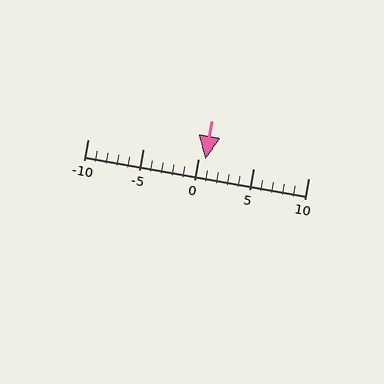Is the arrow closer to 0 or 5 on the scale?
The arrow is closer to 0.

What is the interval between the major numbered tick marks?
The major tick marks are spaced 5 units apart.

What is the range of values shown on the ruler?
The ruler shows values from -10 to 10.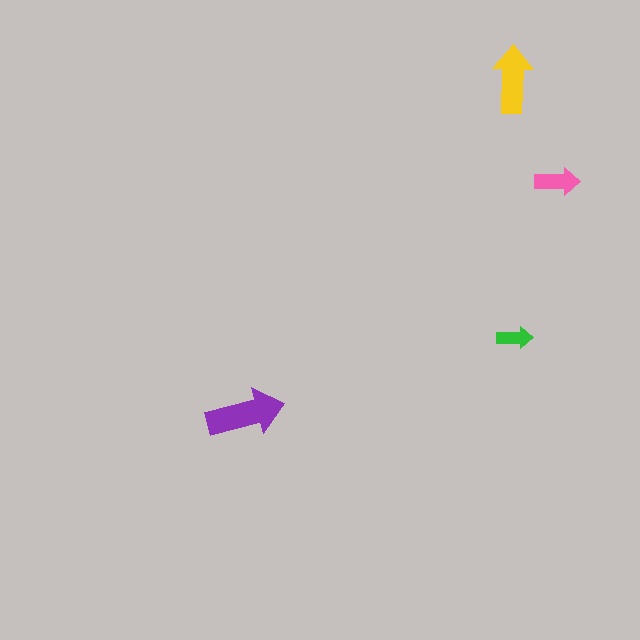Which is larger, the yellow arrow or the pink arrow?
The yellow one.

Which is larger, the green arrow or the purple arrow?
The purple one.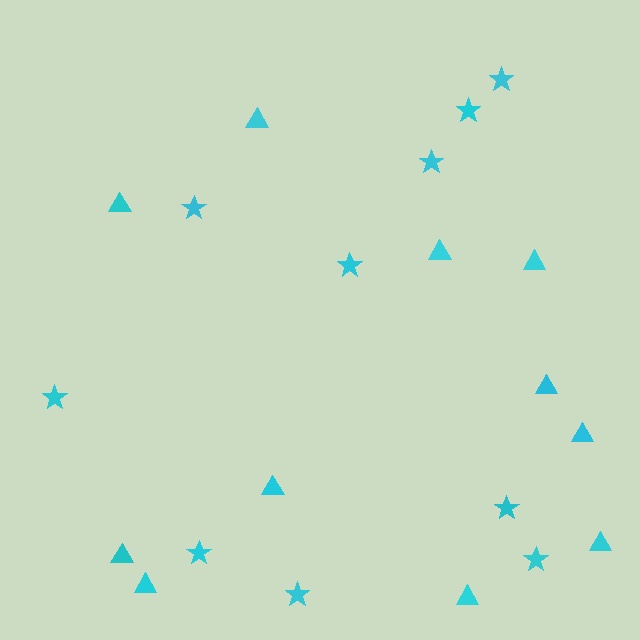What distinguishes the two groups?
There are 2 groups: one group of stars (10) and one group of triangles (11).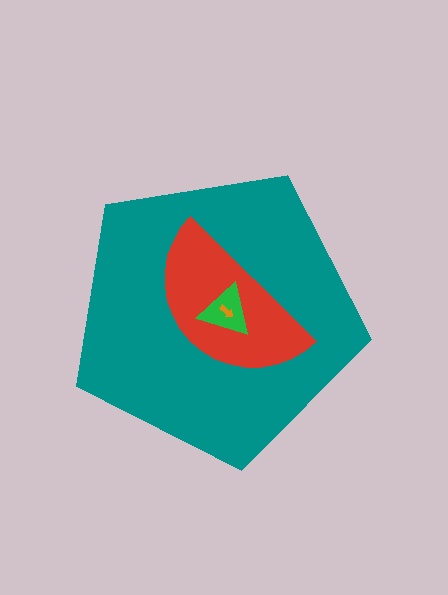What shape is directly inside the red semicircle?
The green triangle.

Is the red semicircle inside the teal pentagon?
Yes.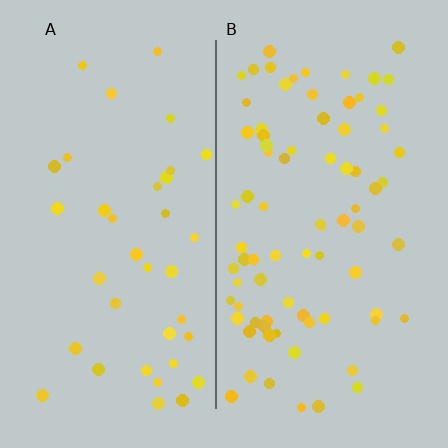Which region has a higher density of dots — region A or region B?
B (the right).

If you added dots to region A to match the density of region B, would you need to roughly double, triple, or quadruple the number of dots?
Approximately double.